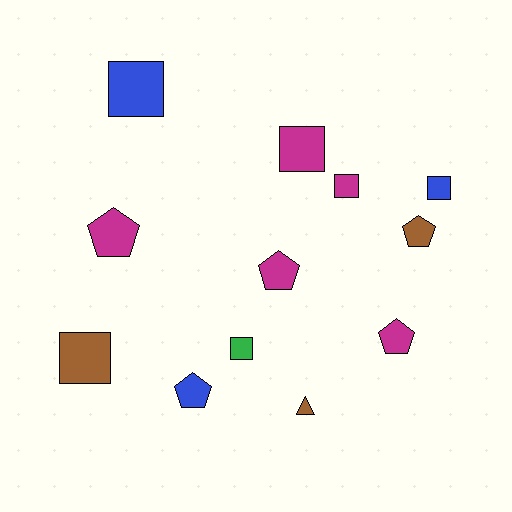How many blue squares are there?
There are 2 blue squares.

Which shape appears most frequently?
Square, with 6 objects.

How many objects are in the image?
There are 12 objects.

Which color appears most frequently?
Magenta, with 5 objects.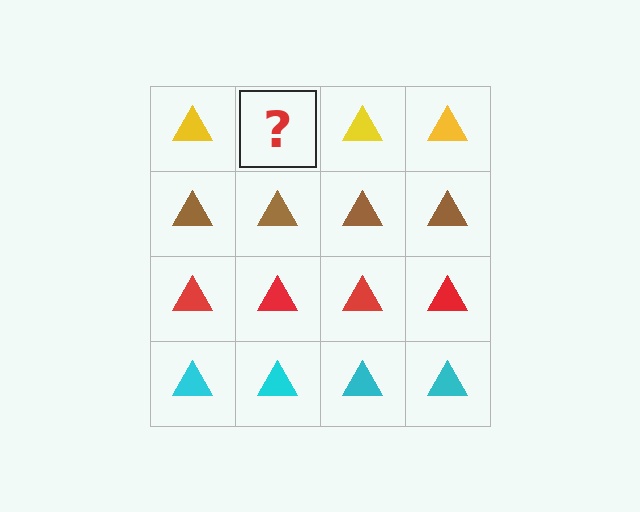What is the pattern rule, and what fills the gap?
The rule is that each row has a consistent color. The gap should be filled with a yellow triangle.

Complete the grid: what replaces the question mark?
The question mark should be replaced with a yellow triangle.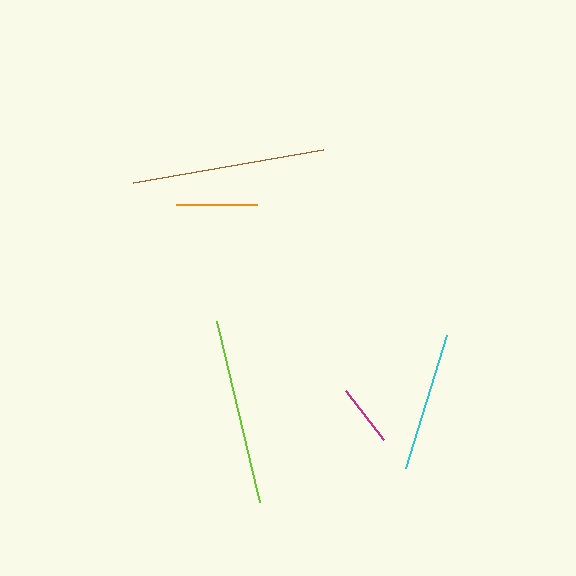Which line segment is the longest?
The brown line is the longest at approximately 193 pixels.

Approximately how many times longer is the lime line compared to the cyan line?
The lime line is approximately 1.3 times the length of the cyan line.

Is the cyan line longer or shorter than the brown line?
The brown line is longer than the cyan line.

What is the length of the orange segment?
The orange segment is approximately 81 pixels long.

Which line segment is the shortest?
The magenta line is the shortest at approximately 61 pixels.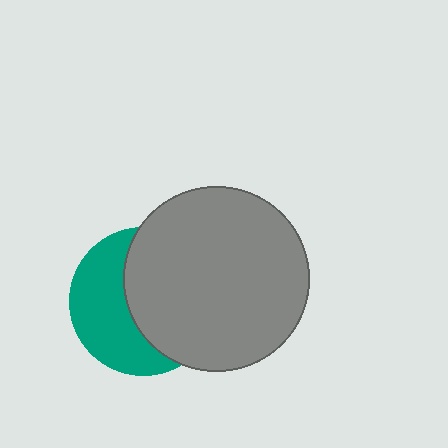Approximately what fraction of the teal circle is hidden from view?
Roughly 55% of the teal circle is hidden behind the gray circle.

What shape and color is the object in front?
The object in front is a gray circle.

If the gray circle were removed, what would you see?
You would see the complete teal circle.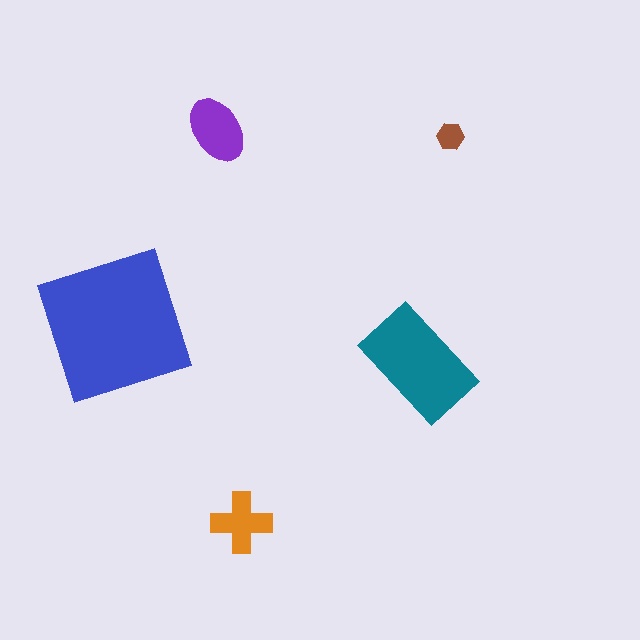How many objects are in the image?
There are 5 objects in the image.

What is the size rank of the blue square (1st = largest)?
1st.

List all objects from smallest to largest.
The brown hexagon, the orange cross, the purple ellipse, the teal rectangle, the blue square.